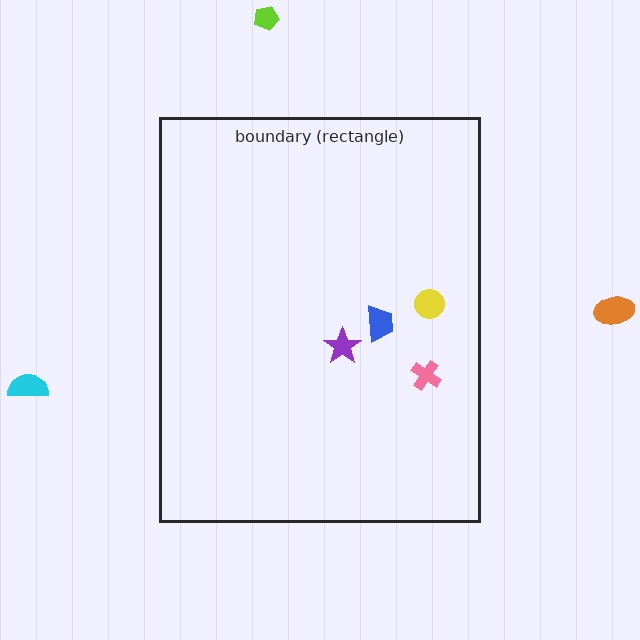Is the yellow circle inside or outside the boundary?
Inside.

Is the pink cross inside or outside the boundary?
Inside.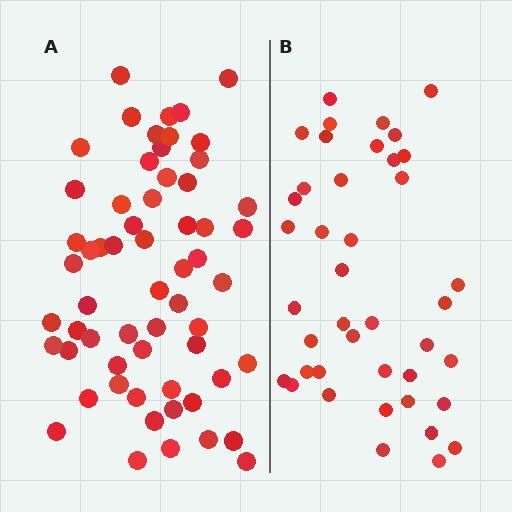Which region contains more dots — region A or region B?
Region A (the left region) has more dots.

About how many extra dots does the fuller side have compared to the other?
Region A has approximately 20 more dots than region B.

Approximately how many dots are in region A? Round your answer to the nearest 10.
About 60 dots.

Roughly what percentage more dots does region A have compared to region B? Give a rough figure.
About 45% more.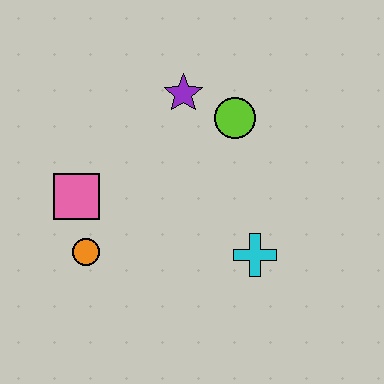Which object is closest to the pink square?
The orange circle is closest to the pink square.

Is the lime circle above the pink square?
Yes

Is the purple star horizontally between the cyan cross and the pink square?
Yes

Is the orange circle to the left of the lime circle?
Yes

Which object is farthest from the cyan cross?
The pink square is farthest from the cyan cross.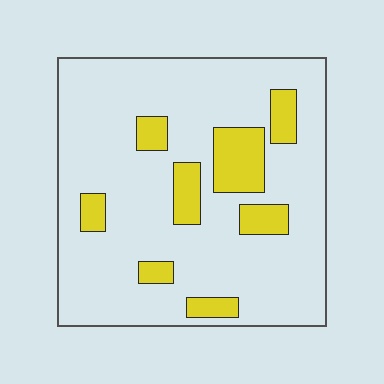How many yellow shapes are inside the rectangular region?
8.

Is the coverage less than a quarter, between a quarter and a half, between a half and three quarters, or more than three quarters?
Less than a quarter.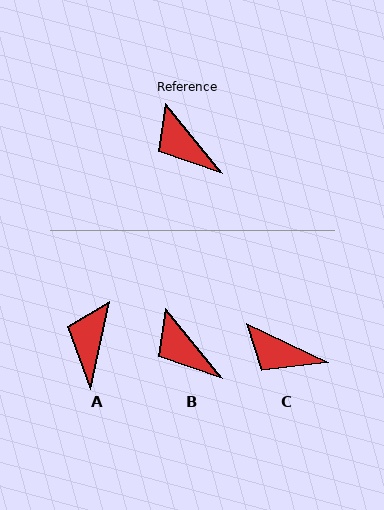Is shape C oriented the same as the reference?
No, it is off by about 25 degrees.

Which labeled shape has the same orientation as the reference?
B.